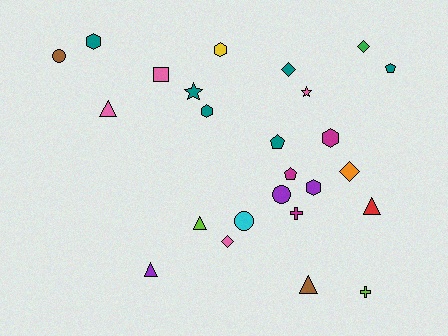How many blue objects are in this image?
There are no blue objects.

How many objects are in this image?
There are 25 objects.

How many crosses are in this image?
There are 2 crosses.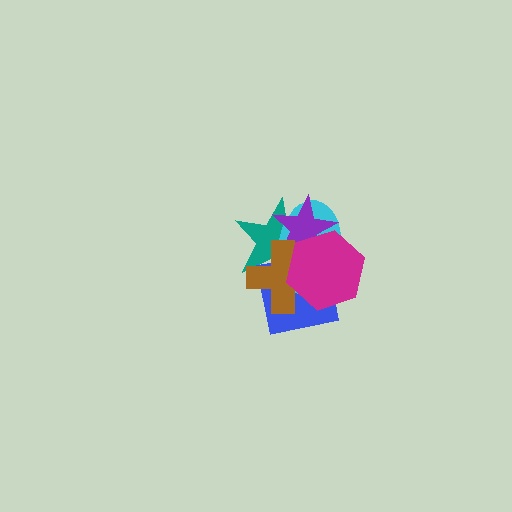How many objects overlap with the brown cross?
5 objects overlap with the brown cross.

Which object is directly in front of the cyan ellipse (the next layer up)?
The purple star is directly in front of the cyan ellipse.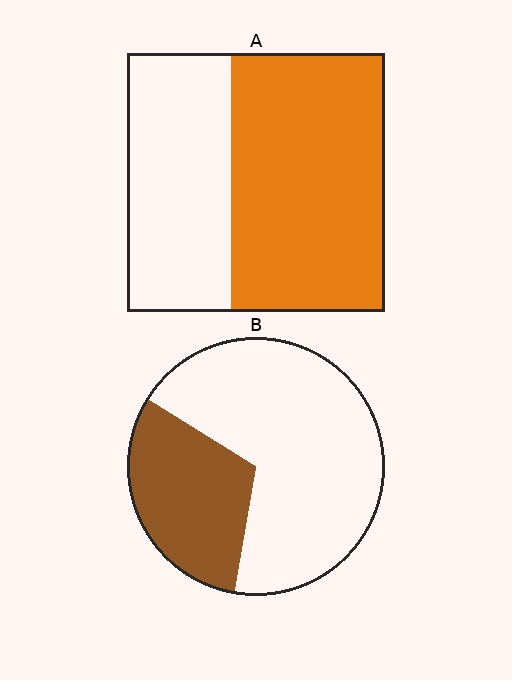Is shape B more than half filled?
No.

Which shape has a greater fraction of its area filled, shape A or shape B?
Shape A.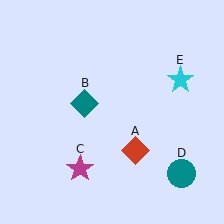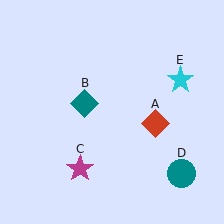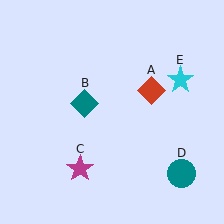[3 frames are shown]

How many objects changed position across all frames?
1 object changed position: red diamond (object A).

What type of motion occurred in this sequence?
The red diamond (object A) rotated counterclockwise around the center of the scene.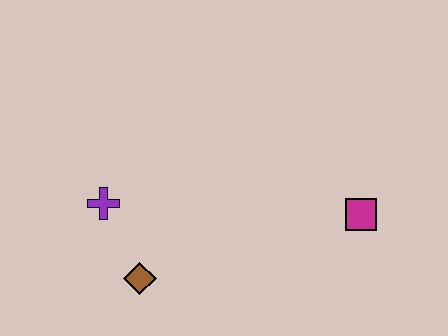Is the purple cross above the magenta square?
Yes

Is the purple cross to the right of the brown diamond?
No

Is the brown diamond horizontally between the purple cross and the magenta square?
Yes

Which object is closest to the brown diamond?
The purple cross is closest to the brown diamond.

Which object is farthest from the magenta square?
The purple cross is farthest from the magenta square.